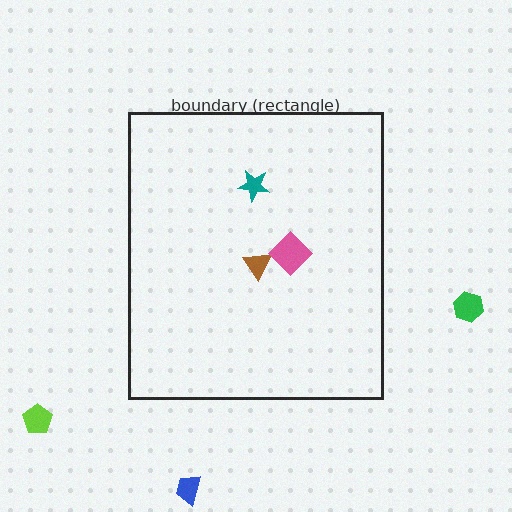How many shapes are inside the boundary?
3 inside, 3 outside.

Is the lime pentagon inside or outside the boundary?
Outside.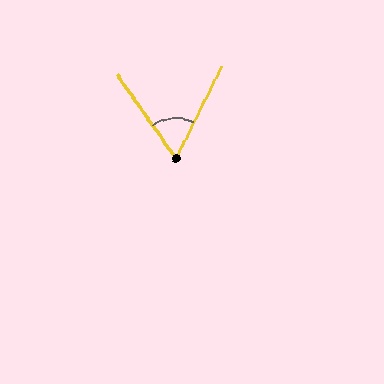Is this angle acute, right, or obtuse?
It is acute.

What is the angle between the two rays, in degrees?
Approximately 61 degrees.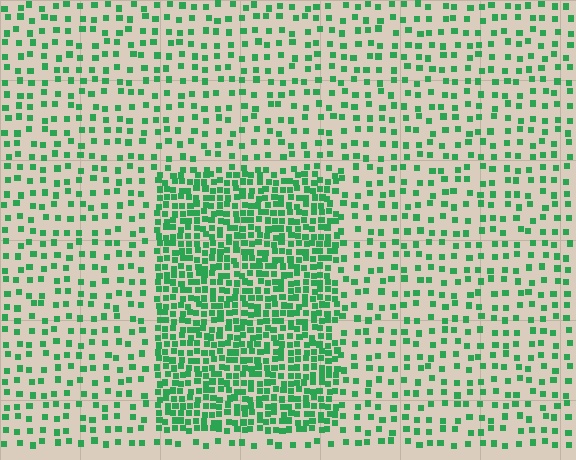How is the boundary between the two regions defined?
The boundary is defined by a change in element density (approximately 2.6x ratio). All elements are the same color, size, and shape.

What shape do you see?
I see a rectangle.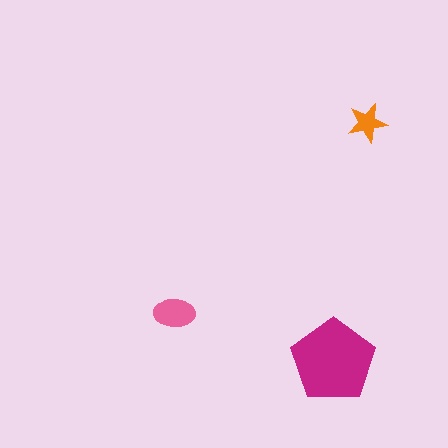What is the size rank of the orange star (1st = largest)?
3rd.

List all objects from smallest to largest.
The orange star, the pink ellipse, the magenta pentagon.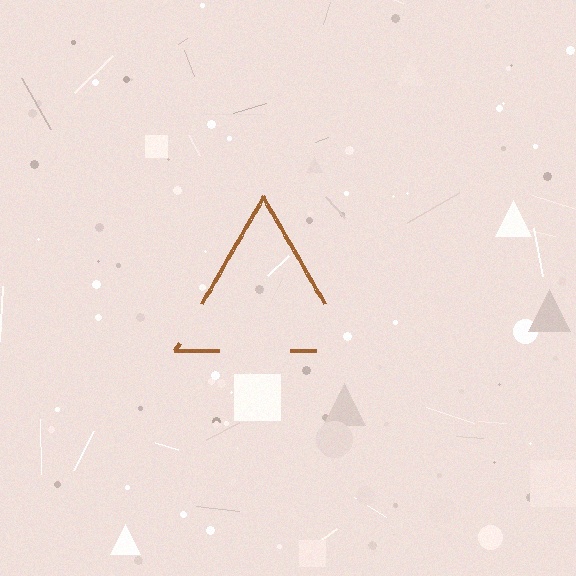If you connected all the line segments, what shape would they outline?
They would outline a triangle.